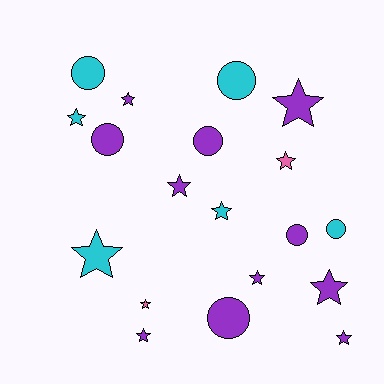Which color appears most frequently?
Purple, with 11 objects.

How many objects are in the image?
There are 19 objects.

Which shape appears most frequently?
Star, with 12 objects.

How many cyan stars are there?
There are 3 cyan stars.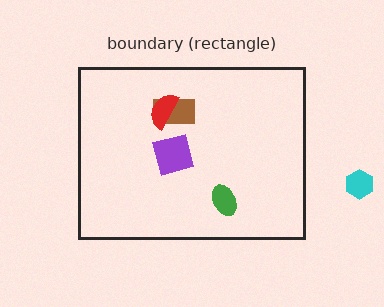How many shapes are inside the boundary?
4 inside, 1 outside.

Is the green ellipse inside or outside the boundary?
Inside.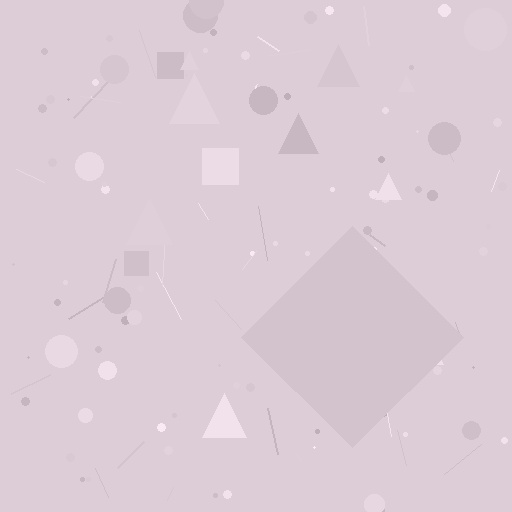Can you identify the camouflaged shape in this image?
The camouflaged shape is a diamond.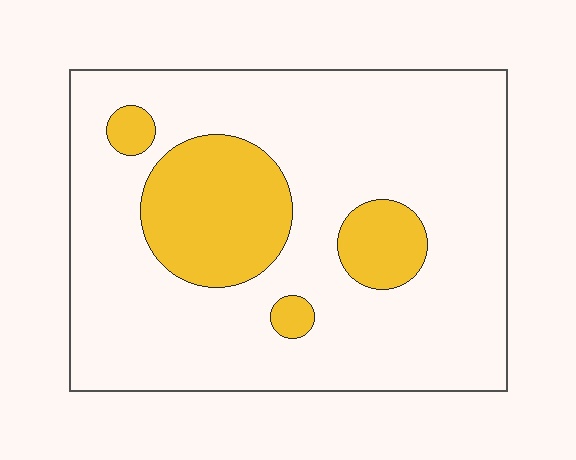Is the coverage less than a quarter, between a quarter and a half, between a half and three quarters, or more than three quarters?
Less than a quarter.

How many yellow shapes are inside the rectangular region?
4.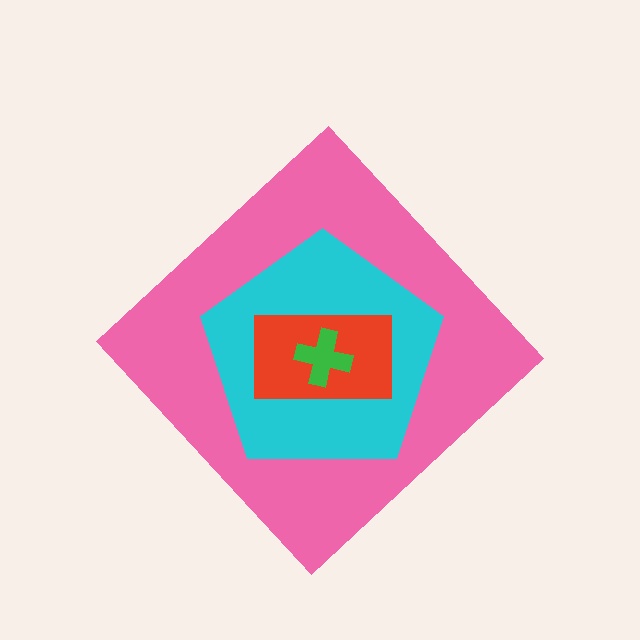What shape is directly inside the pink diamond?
The cyan pentagon.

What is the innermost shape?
The green cross.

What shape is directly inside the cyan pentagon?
The red rectangle.